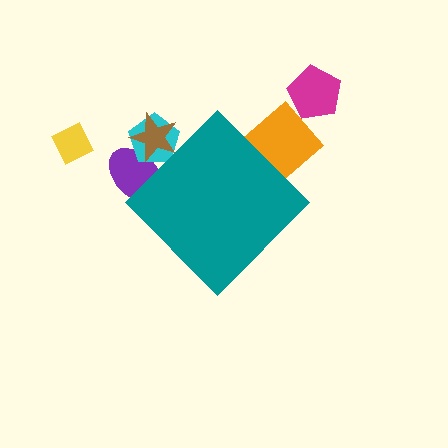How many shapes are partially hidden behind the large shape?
4 shapes are partially hidden.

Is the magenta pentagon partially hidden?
No, the magenta pentagon is fully visible.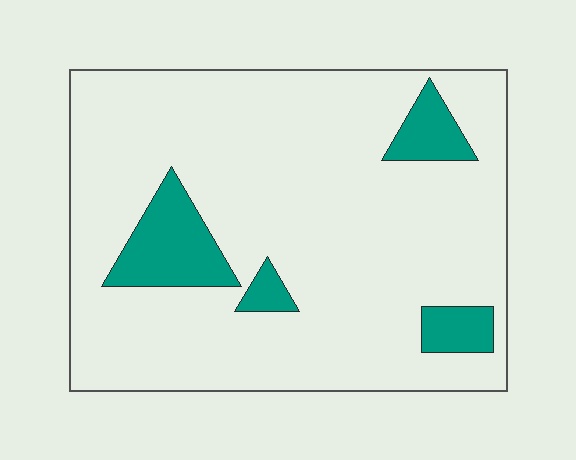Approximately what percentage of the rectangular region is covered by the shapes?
Approximately 15%.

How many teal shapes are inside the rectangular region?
4.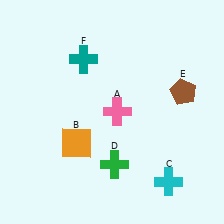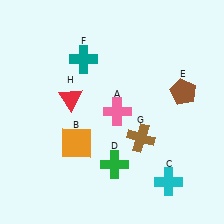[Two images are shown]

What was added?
A brown cross (G), a red triangle (H) were added in Image 2.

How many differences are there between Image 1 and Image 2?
There are 2 differences between the two images.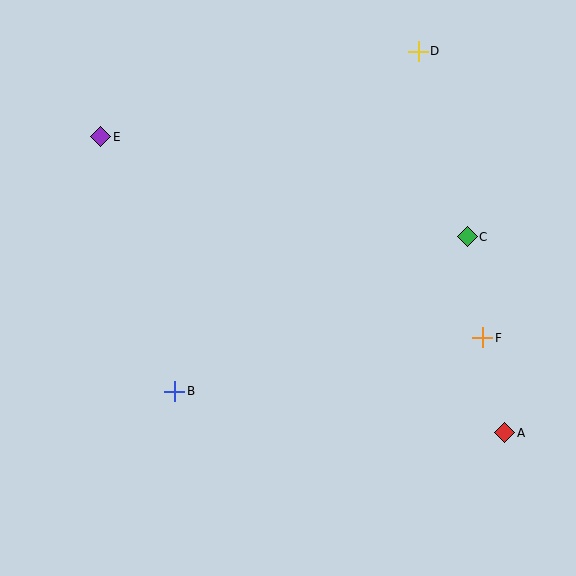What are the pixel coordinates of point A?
Point A is at (505, 433).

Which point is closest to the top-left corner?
Point E is closest to the top-left corner.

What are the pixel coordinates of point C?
Point C is at (467, 237).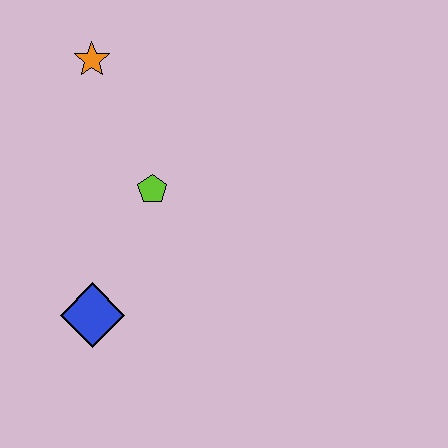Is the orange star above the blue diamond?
Yes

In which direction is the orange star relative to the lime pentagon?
The orange star is above the lime pentagon.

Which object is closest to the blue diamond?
The lime pentagon is closest to the blue diamond.